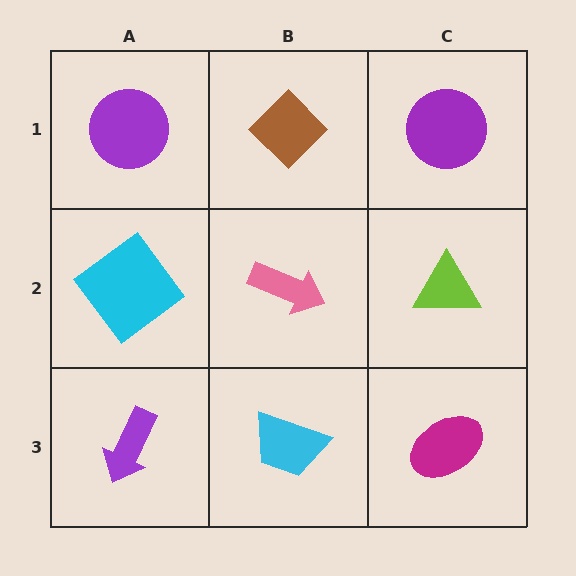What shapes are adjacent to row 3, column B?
A pink arrow (row 2, column B), a purple arrow (row 3, column A), a magenta ellipse (row 3, column C).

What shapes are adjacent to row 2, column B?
A brown diamond (row 1, column B), a cyan trapezoid (row 3, column B), a cyan diamond (row 2, column A), a lime triangle (row 2, column C).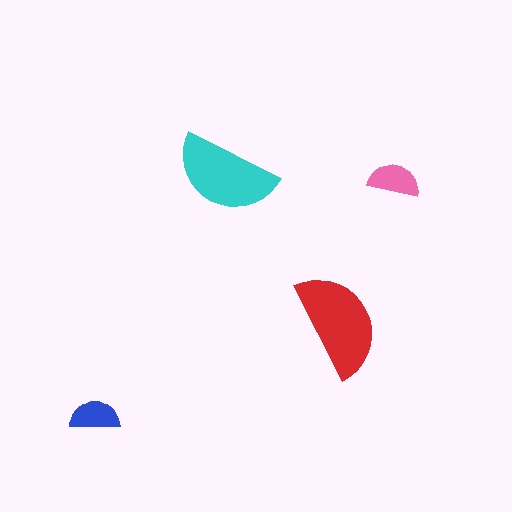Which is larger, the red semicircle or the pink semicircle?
The red one.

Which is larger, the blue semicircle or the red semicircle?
The red one.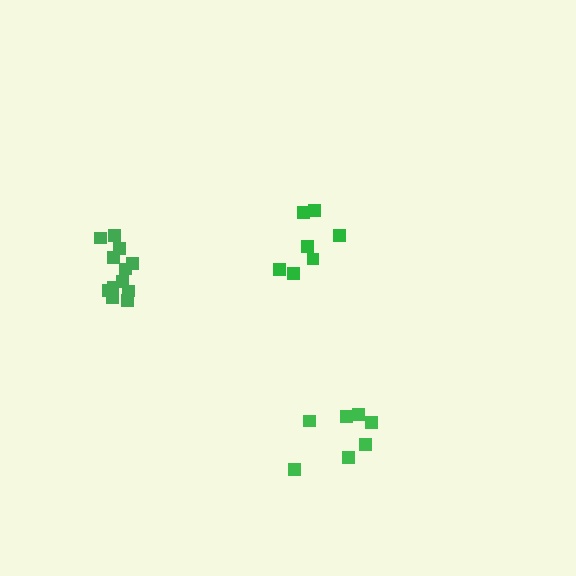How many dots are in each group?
Group 1: 7 dots, Group 2: 12 dots, Group 3: 7 dots (26 total).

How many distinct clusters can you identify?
There are 3 distinct clusters.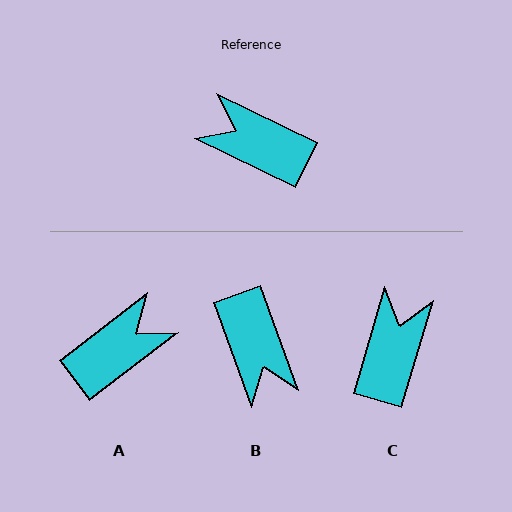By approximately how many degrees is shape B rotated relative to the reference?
Approximately 136 degrees counter-clockwise.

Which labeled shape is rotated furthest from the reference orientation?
B, about 136 degrees away.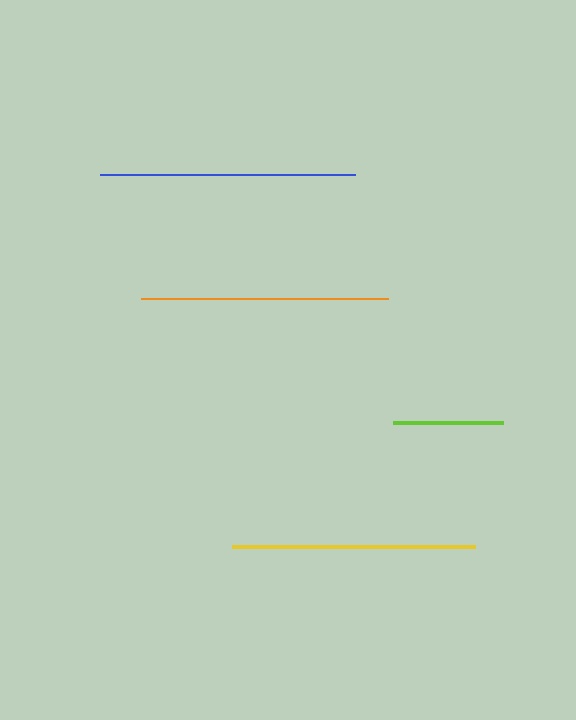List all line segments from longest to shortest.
From longest to shortest: blue, orange, yellow, lime.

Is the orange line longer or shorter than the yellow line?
The orange line is longer than the yellow line.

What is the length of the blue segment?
The blue segment is approximately 255 pixels long.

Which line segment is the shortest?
The lime line is the shortest at approximately 110 pixels.